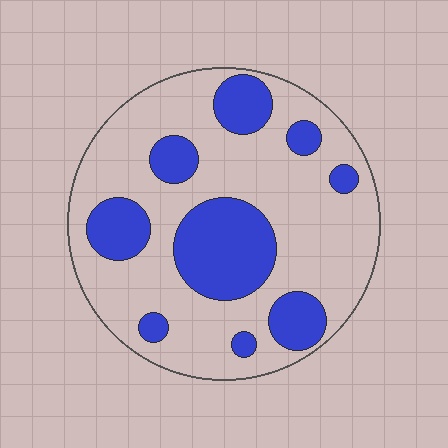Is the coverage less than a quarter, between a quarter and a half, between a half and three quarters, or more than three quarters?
Between a quarter and a half.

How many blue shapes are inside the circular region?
9.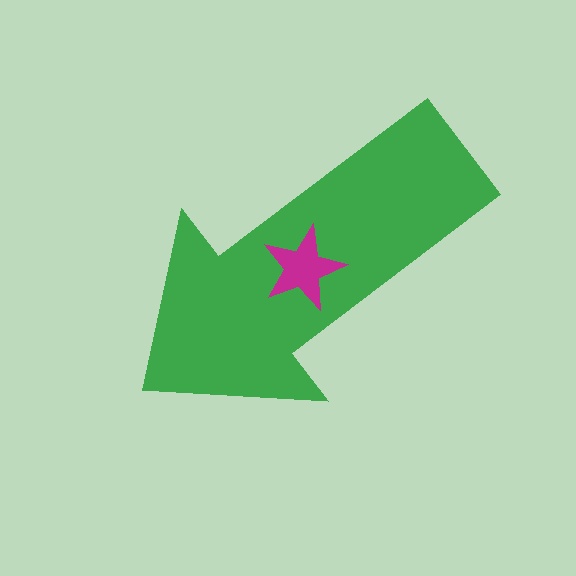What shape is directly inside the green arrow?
The magenta star.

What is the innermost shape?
The magenta star.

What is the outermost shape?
The green arrow.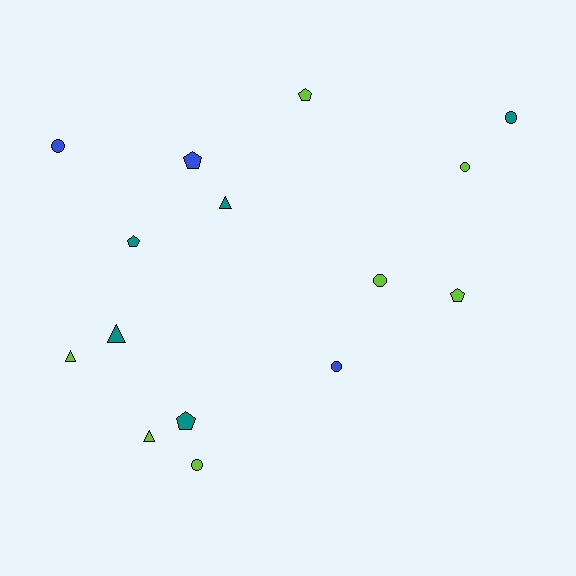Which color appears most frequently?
Lime, with 7 objects.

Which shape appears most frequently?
Circle, with 6 objects.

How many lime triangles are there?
There are 2 lime triangles.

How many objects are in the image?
There are 15 objects.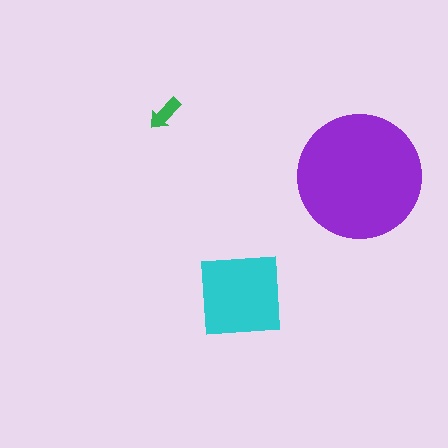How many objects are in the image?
There are 3 objects in the image.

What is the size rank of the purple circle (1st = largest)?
1st.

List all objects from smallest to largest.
The green arrow, the cyan square, the purple circle.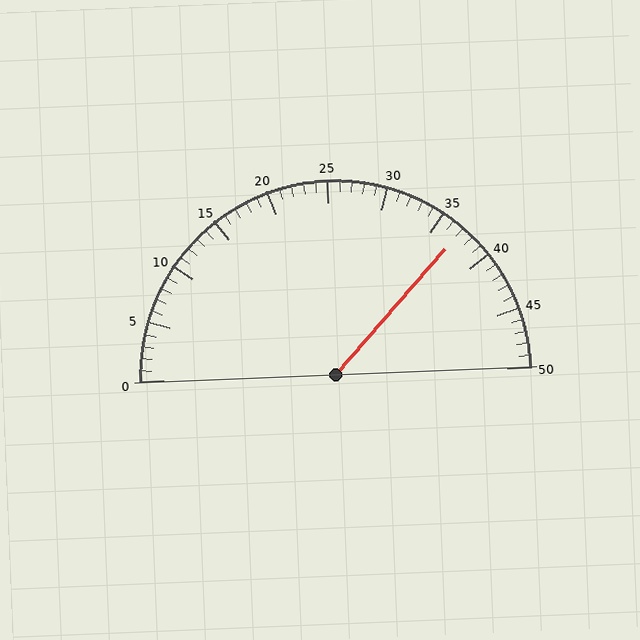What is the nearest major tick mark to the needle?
The nearest major tick mark is 35.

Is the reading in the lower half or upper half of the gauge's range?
The reading is in the upper half of the range (0 to 50).